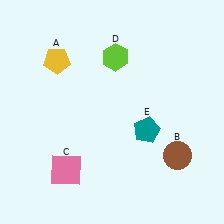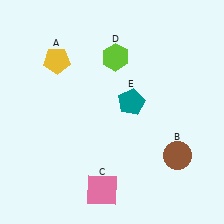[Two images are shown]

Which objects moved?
The objects that moved are: the pink square (C), the teal pentagon (E).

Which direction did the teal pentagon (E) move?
The teal pentagon (E) moved up.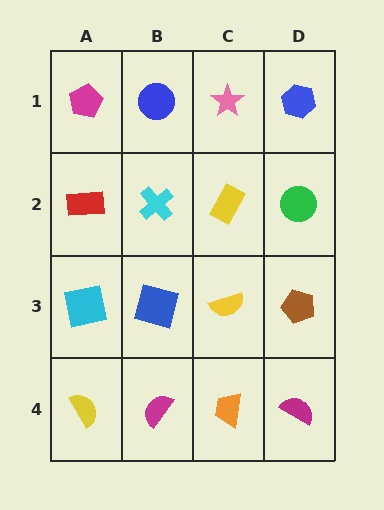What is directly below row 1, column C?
A yellow rectangle.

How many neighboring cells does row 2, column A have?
3.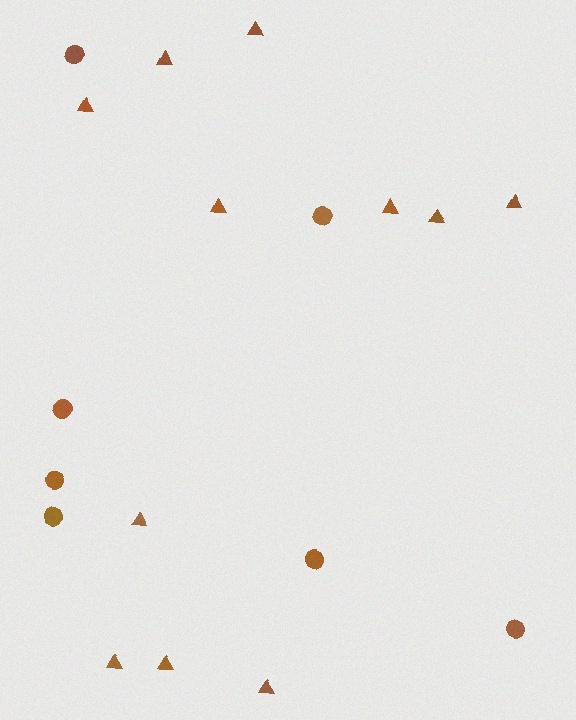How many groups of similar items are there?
There are 2 groups: one group of triangles (11) and one group of circles (7).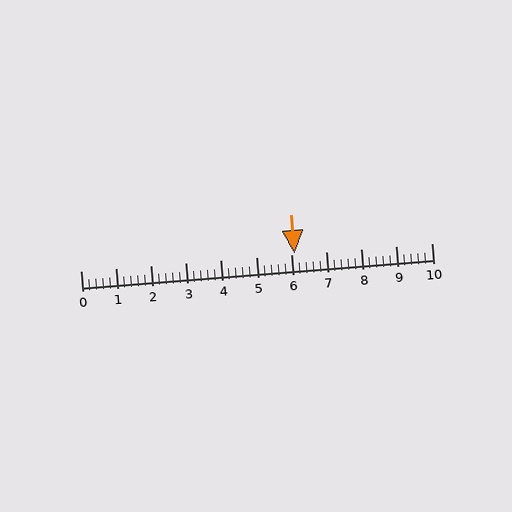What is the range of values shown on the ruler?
The ruler shows values from 0 to 10.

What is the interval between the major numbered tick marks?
The major tick marks are spaced 1 units apart.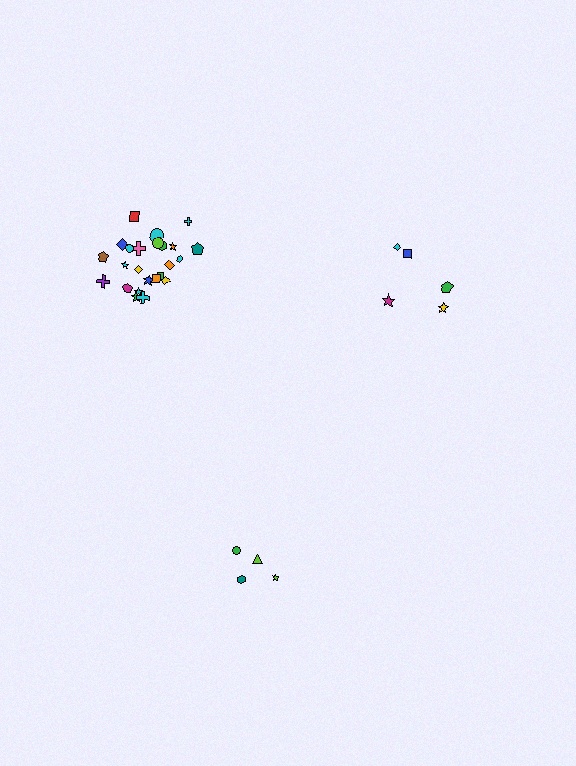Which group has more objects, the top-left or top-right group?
The top-left group.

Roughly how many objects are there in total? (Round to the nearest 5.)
Roughly 35 objects in total.